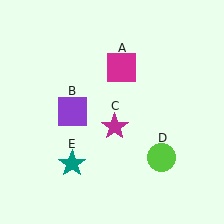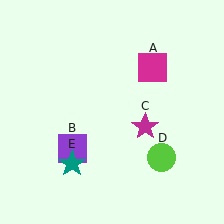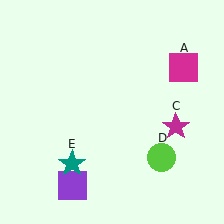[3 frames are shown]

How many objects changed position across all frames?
3 objects changed position: magenta square (object A), purple square (object B), magenta star (object C).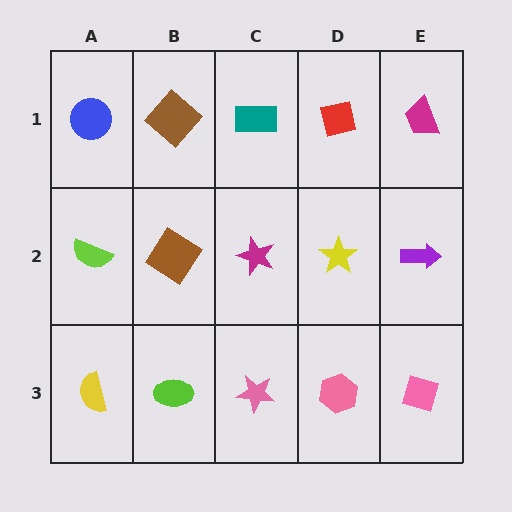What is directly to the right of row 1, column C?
A red square.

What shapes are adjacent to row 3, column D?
A yellow star (row 2, column D), a pink star (row 3, column C), a pink diamond (row 3, column E).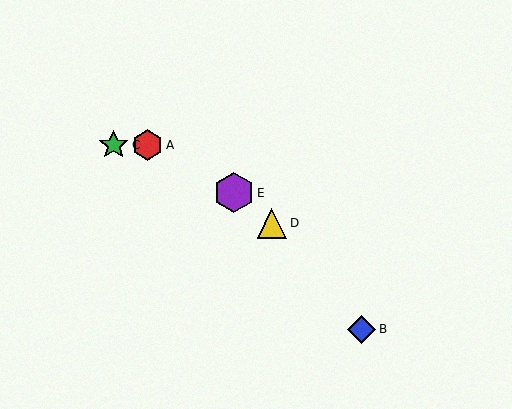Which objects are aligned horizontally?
Objects A, C are aligned horizontally.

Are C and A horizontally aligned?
Yes, both are at y≈145.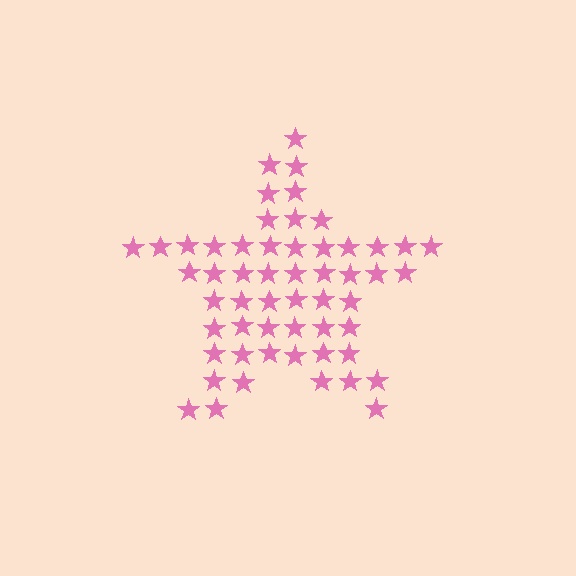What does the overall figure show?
The overall figure shows a star.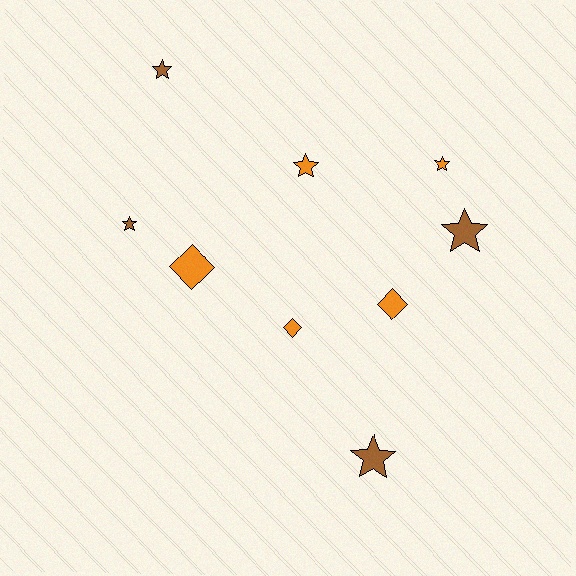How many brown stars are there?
There are 4 brown stars.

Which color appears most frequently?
Orange, with 5 objects.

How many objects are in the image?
There are 9 objects.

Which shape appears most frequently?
Star, with 6 objects.